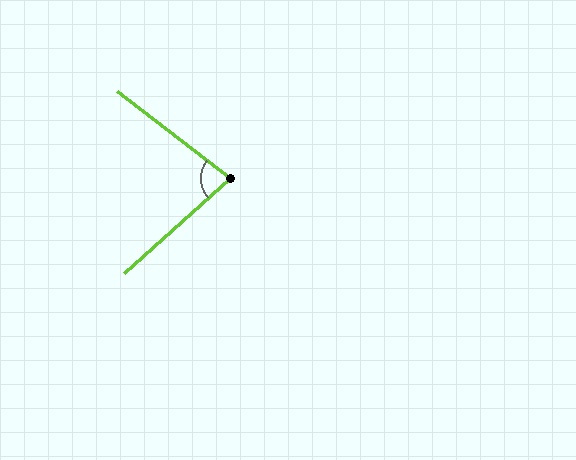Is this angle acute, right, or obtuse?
It is acute.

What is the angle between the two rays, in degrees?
Approximately 79 degrees.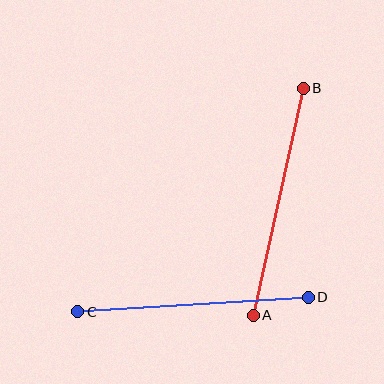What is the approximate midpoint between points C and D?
The midpoint is at approximately (193, 304) pixels.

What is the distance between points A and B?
The distance is approximately 232 pixels.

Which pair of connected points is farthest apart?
Points A and B are farthest apart.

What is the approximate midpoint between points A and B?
The midpoint is at approximately (278, 202) pixels.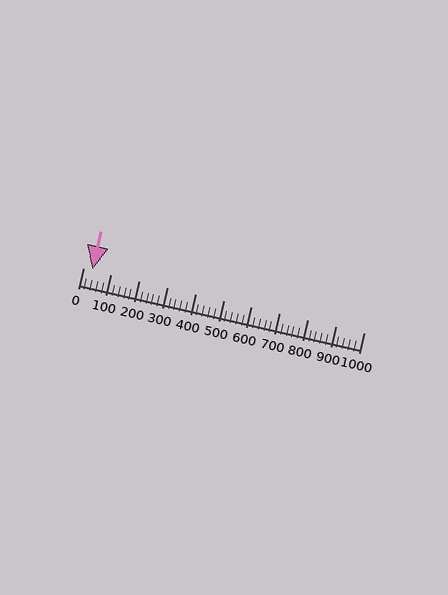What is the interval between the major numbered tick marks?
The major tick marks are spaced 100 units apart.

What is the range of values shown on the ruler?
The ruler shows values from 0 to 1000.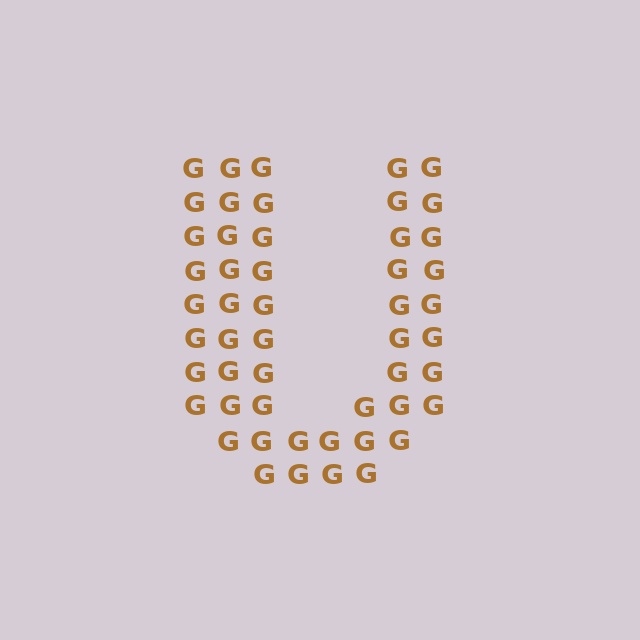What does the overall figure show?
The overall figure shows the letter U.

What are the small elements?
The small elements are letter G's.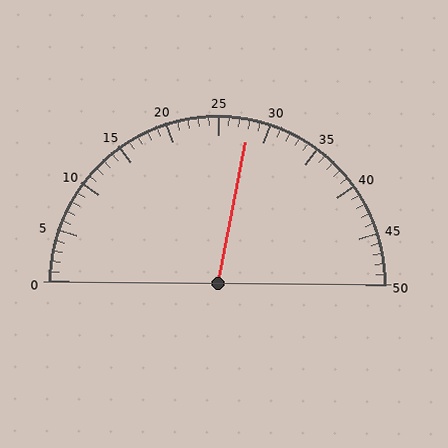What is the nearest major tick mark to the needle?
The nearest major tick mark is 30.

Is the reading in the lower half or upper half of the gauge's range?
The reading is in the upper half of the range (0 to 50).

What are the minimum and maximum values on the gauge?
The gauge ranges from 0 to 50.